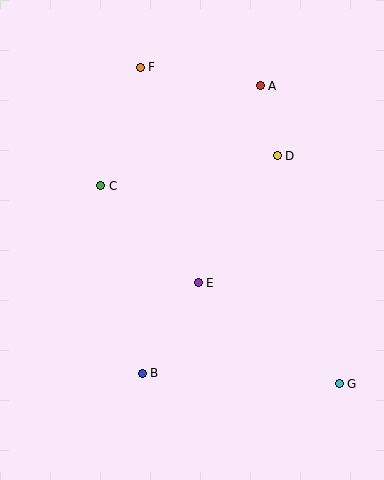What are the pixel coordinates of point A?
Point A is at (260, 86).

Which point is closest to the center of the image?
Point E at (198, 283) is closest to the center.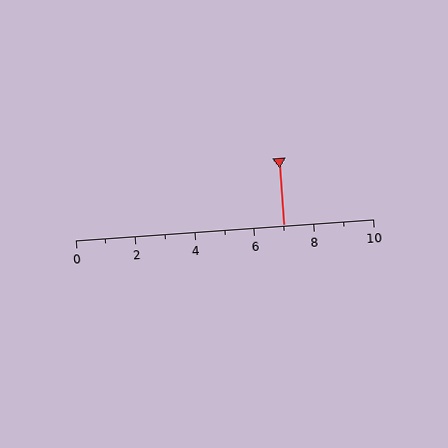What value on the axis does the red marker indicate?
The marker indicates approximately 7.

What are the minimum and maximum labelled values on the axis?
The axis runs from 0 to 10.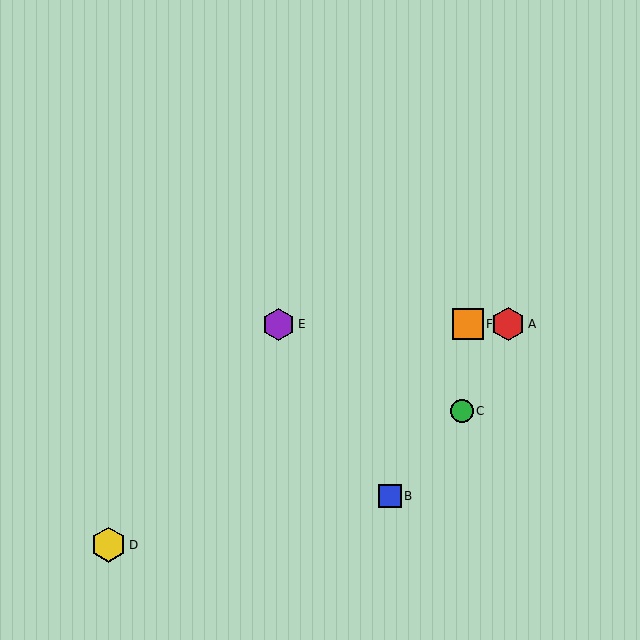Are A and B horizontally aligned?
No, A is at y≈324 and B is at y≈496.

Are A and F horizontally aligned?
Yes, both are at y≈324.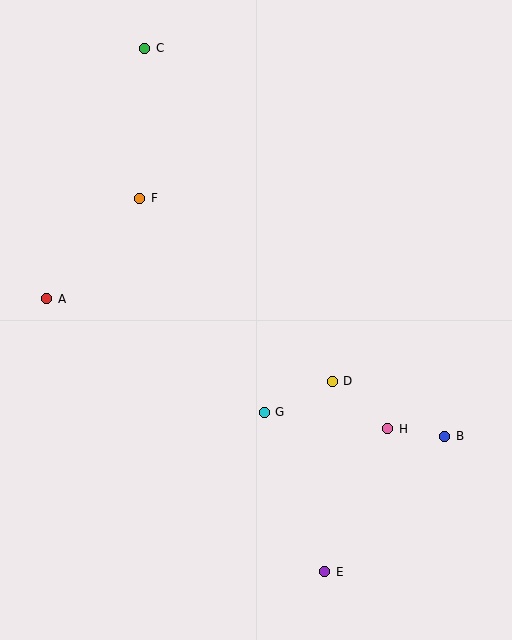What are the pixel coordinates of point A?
Point A is at (47, 299).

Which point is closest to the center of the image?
Point G at (264, 412) is closest to the center.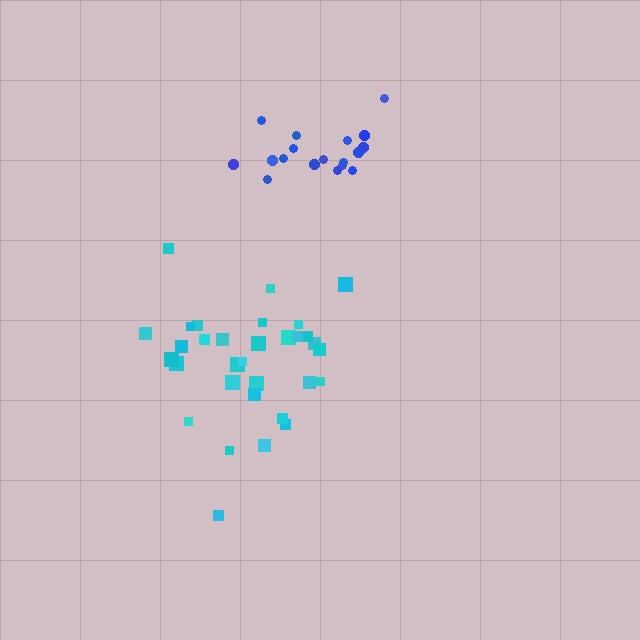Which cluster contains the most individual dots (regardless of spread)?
Cyan (32).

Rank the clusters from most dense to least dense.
blue, cyan.